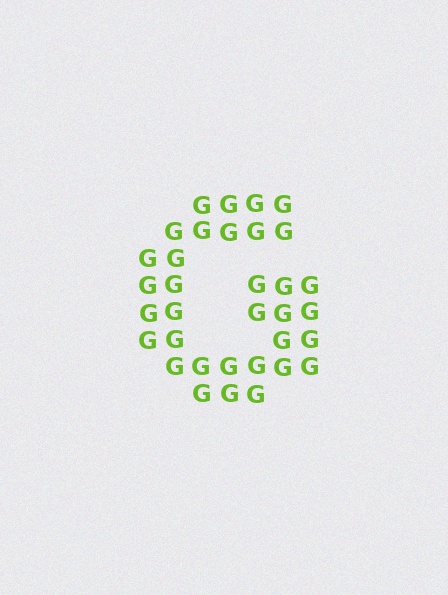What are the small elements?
The small elements are letter G's.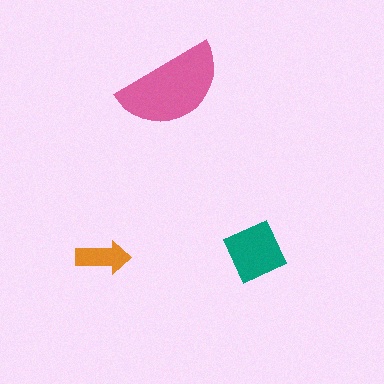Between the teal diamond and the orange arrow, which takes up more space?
The teal diamond.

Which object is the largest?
The pink semicircle.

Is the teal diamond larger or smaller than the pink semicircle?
Smaller.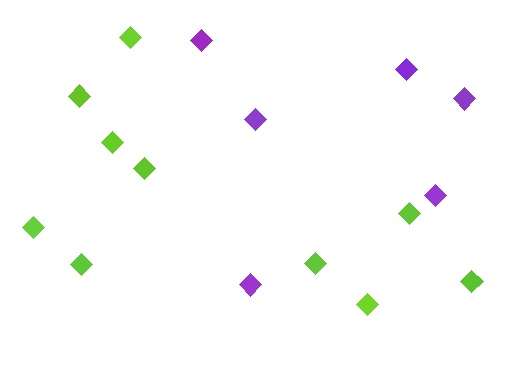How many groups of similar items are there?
There are 2 groups: one group of purple diamonds (6) and one group of lime diamonds (10).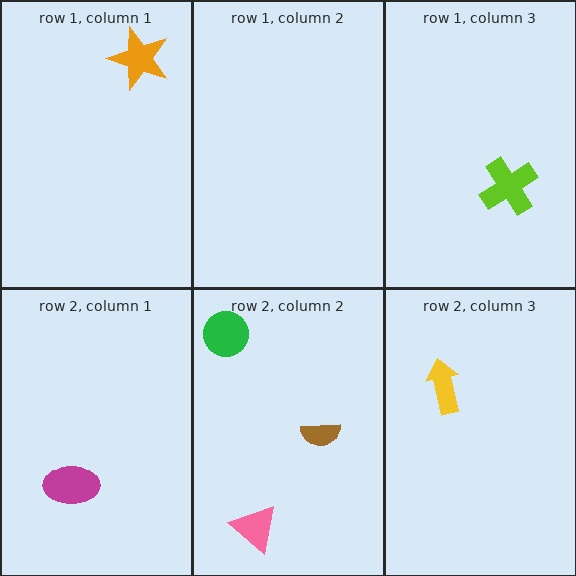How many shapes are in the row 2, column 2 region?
3.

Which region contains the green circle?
The row 2, column 2 region.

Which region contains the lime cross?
The row 1, column 3 region.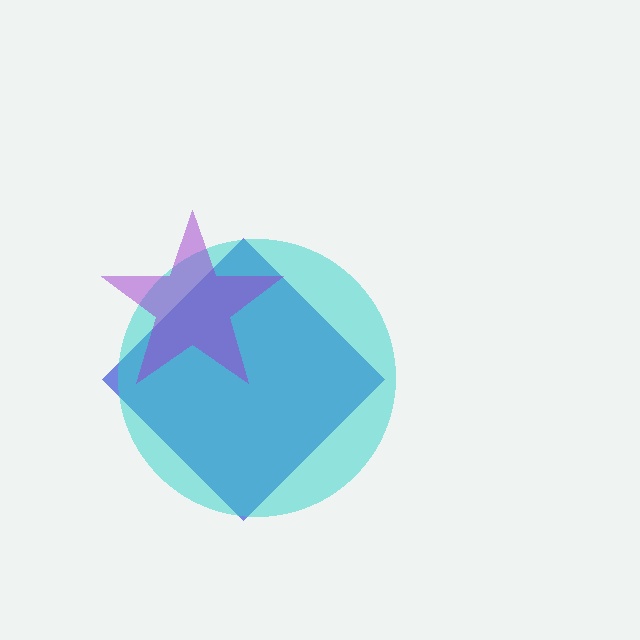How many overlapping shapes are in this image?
There are 3 overlapping shapes in the image.